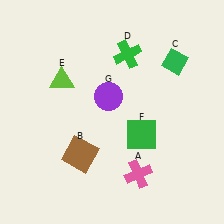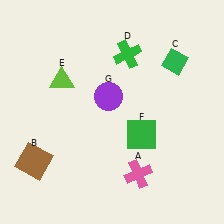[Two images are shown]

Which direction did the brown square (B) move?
The brown square (B) moved left.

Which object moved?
The brown square (B) moved left.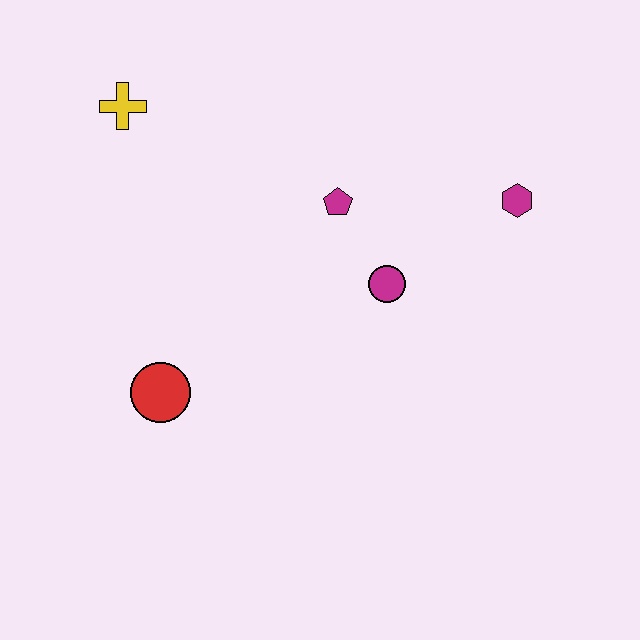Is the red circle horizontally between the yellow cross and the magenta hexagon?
Yes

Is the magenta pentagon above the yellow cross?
No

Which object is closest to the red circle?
The magenta circle is closest to the red circle.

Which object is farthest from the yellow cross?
The magenta hexagon is farthest from the yellow cross.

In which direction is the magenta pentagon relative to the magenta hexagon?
The magenta pentagon is to the left of the magenta hexagon.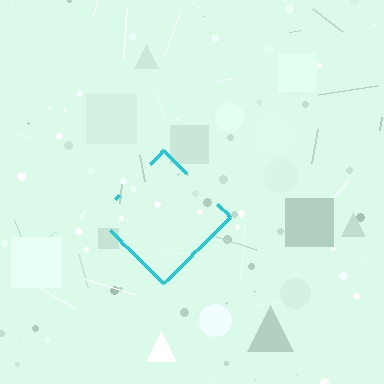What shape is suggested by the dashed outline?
The dashed outline suggests a diamond.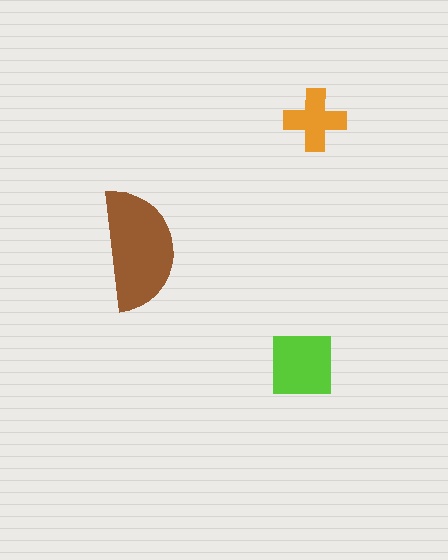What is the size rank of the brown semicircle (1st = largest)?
1st.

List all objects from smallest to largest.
The orange cross, the lime square, the brown semicircle.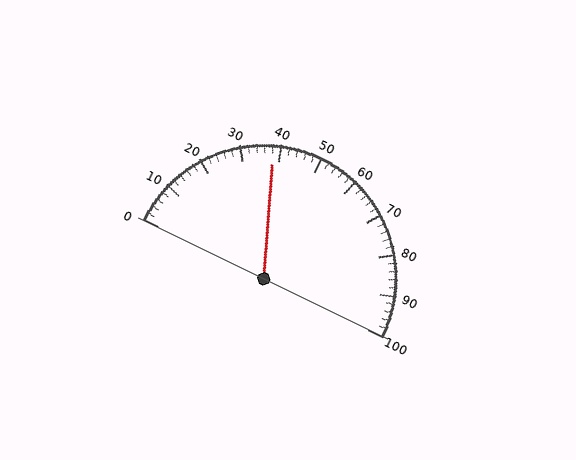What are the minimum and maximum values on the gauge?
The gauge ranges from 0 to 100.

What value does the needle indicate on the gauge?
The needle indicates approximately 38.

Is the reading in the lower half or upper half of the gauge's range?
The reading is in the lower half of the range (0 to 100).